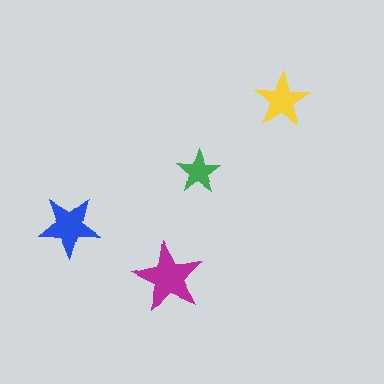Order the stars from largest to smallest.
the magenta one, the blue one, the yellow one, the green one.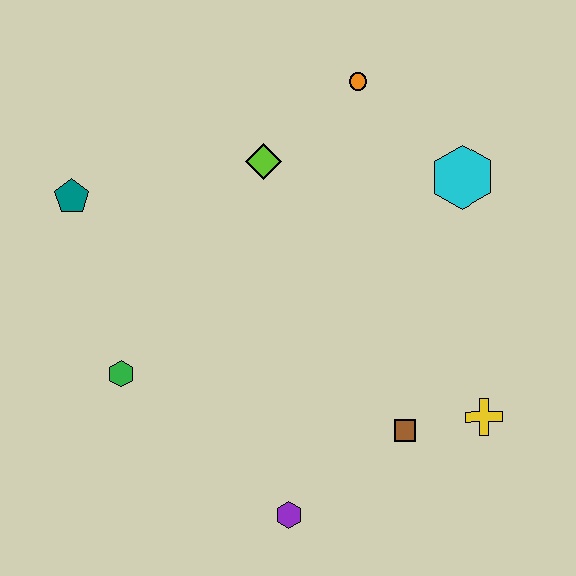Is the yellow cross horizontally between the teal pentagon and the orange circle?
No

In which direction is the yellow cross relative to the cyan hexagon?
The yellow cross is below the cyan hexagon.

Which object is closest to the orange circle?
The lime diamond is closest to the orange circle.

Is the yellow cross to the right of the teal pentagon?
Yes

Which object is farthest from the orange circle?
The purple hexagon is farthest from the orange circle.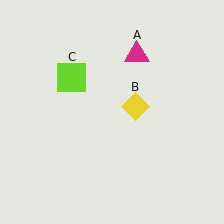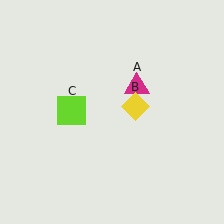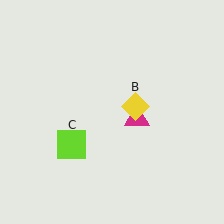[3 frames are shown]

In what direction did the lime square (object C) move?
The lime square (object C) moved down.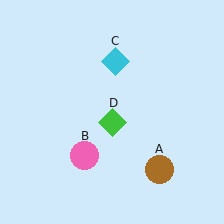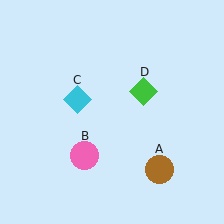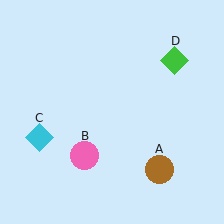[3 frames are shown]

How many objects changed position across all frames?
2 objects changed position: cyan diamond (object C), green diamond (object D).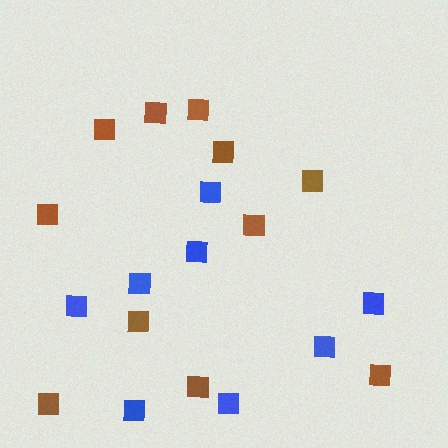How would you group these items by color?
There are 2 groups: one group of brown squares (11) and one group of blue squares (8).